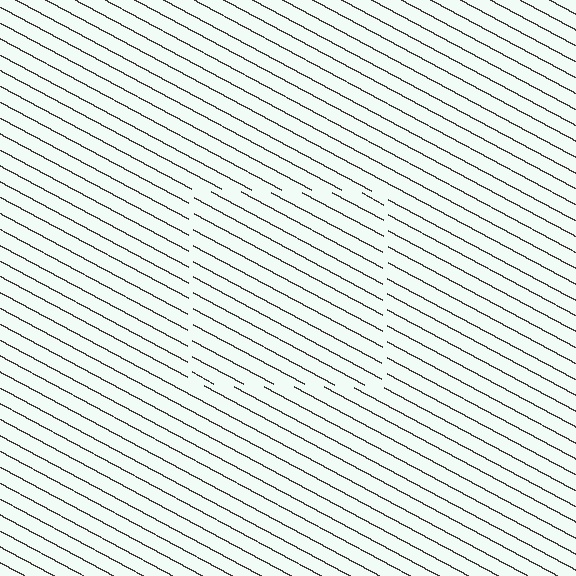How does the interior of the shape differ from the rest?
The interior of the shape contains the same grating, shifted by half a period — the contour is defined by the phase discontinuity where line-ends from the inner and outer gratings abut.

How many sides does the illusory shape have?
4 sides — the line-ends trace a square.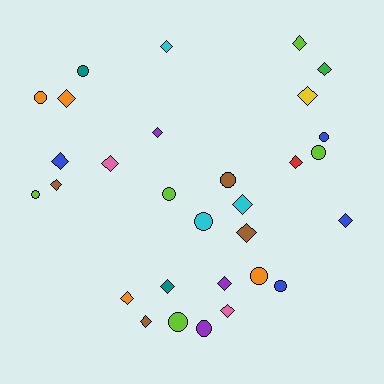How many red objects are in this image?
There is 1 red object.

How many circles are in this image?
There are 12 circles.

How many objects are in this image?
There are 30 objects.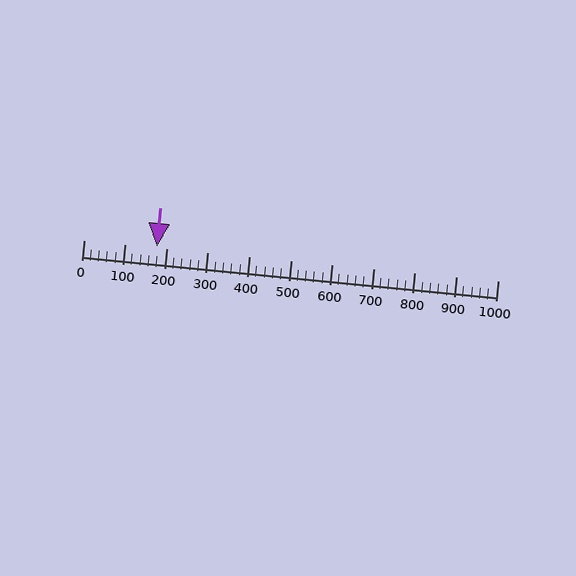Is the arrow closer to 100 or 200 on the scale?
The arrow is closer to 200.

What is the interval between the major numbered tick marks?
The major tick marks are spaced 100 units apart.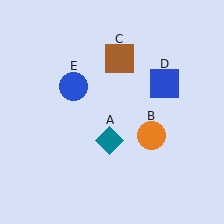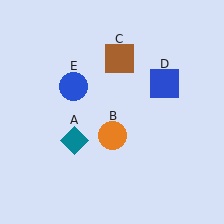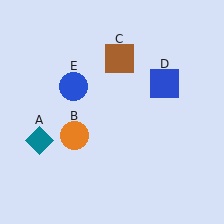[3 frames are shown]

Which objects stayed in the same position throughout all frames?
Brown square (object C) and blue square (object D) and blue circle (object E) remained stationary.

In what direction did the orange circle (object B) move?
The orange circle (object B) moved left.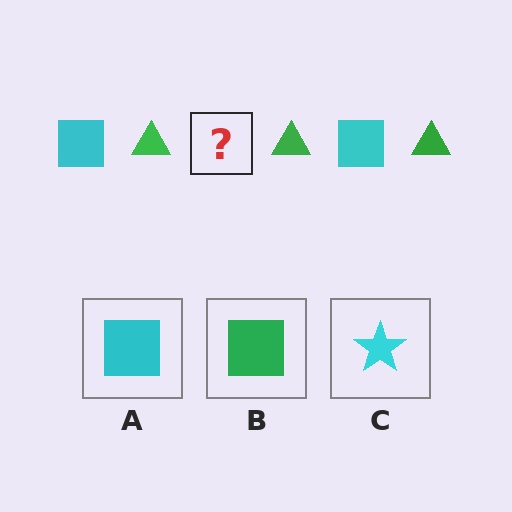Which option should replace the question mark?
Option A.